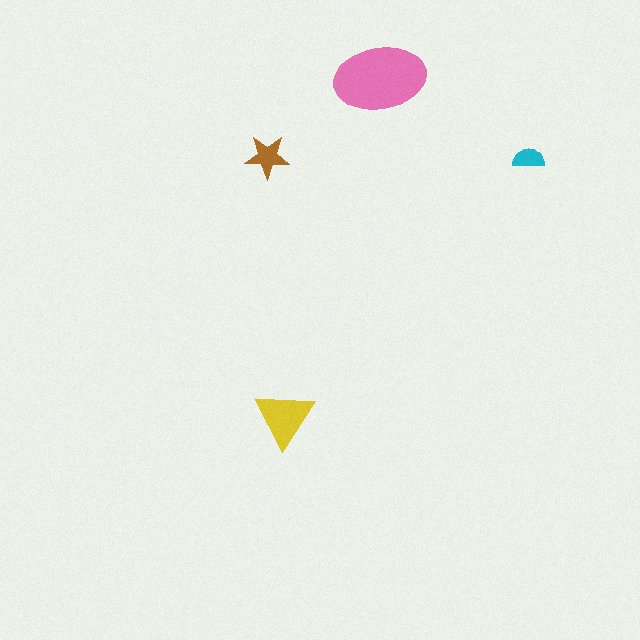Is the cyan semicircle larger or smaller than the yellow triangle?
Smaller.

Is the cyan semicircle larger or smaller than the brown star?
Smaller.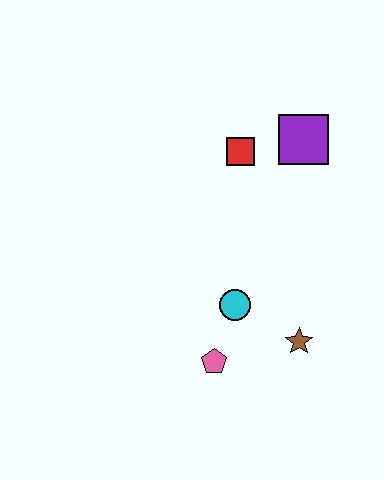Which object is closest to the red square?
The purple square is closest to the red square.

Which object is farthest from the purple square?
The pink pentagon is farthest from the purple square.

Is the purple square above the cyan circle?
Yes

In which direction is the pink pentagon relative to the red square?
The pink pentagon is below the red square.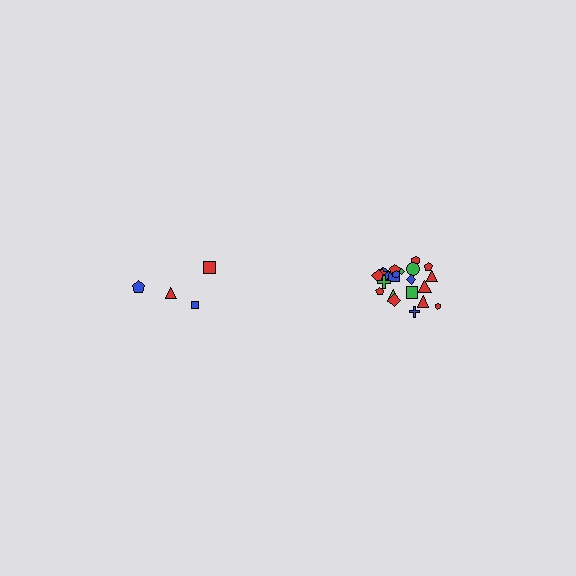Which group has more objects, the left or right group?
The right group.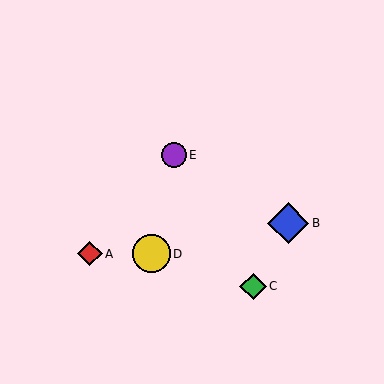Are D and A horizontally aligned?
Yes, both are at y≈254.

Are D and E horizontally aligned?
No, D is at y≈254 and E is at y≈155.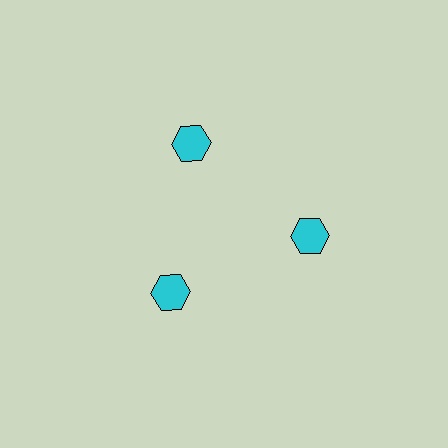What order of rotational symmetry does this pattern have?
This pattern has 3-fold rotational symmetry.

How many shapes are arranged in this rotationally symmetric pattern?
There are 3 shapes, arranged in 3 groups of 1.